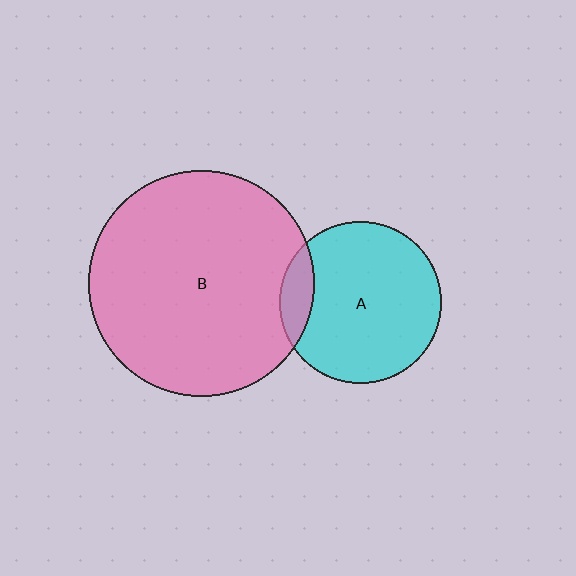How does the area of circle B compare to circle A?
Approximately 1.9 times.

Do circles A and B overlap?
Yes.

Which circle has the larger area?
Circle B (pink).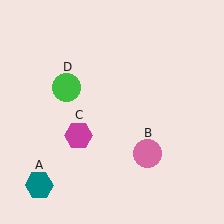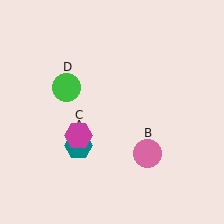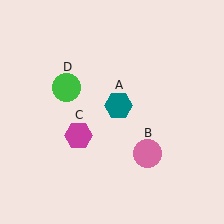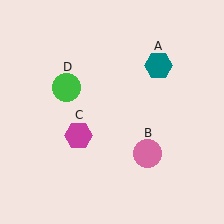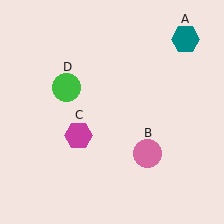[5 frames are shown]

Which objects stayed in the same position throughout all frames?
Pink circle (object B) and magenta hexagon (object C) and green circle (object D) remained stationary.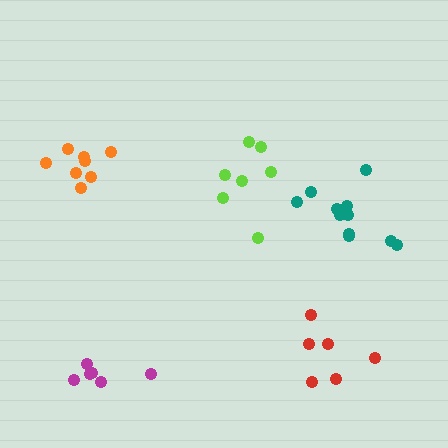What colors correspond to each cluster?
The clusters are colored: lime, teal, red, magenta, orange.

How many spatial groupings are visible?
There are 5 spatial groupings.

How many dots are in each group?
Group 1: 7 dots, Group 2: 11 dots, Group 3: 6 dots, Group 4: 6 dots, Group 5: 8 dots (38 total).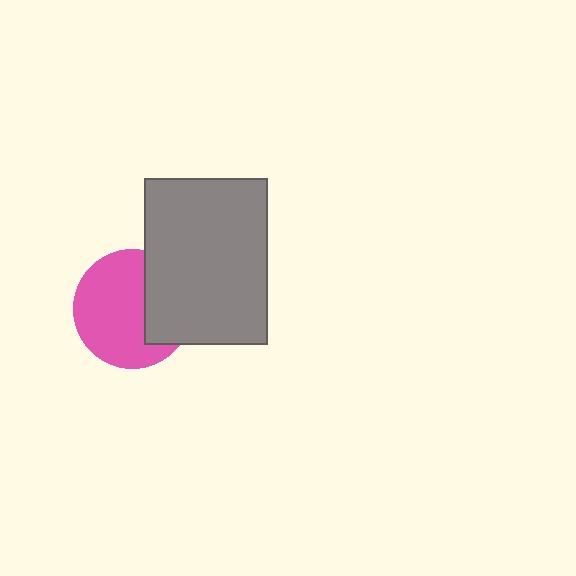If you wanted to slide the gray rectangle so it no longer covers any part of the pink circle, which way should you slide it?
Slide it right — that is the most direct way to separate the two shapes.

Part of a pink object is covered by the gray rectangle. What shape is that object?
It is a circle.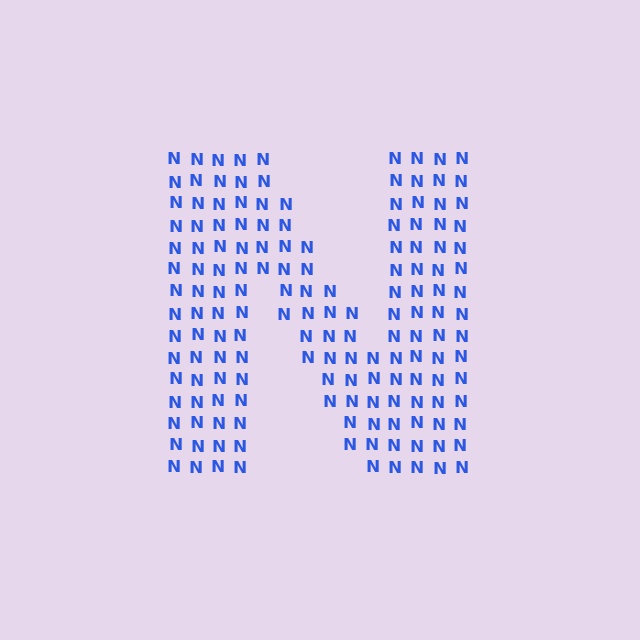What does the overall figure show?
The overall figure shows the letter N.